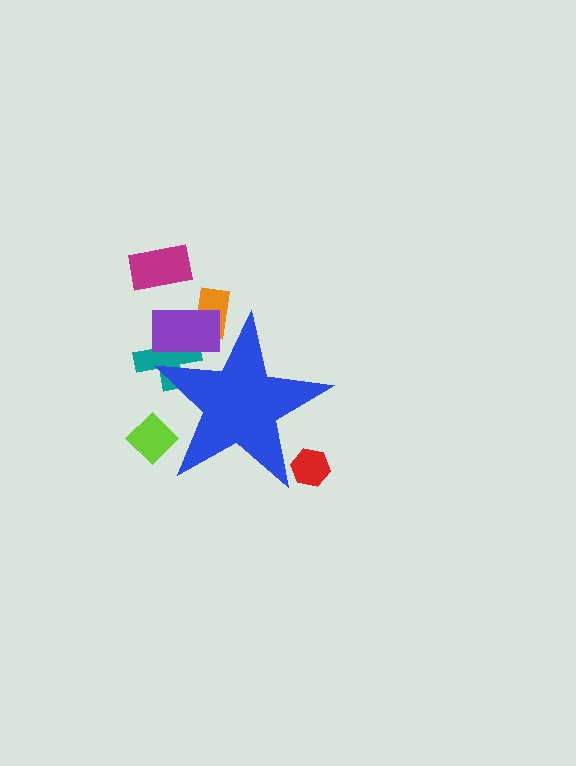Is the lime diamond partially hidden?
Yes, the lime diamond is partially hidden behind the blue star.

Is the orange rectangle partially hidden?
Yes, the orange rectangle is partially hidden behind the blue star.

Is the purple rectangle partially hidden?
Yes, the purple rectangle is partially hidden behind the blue star.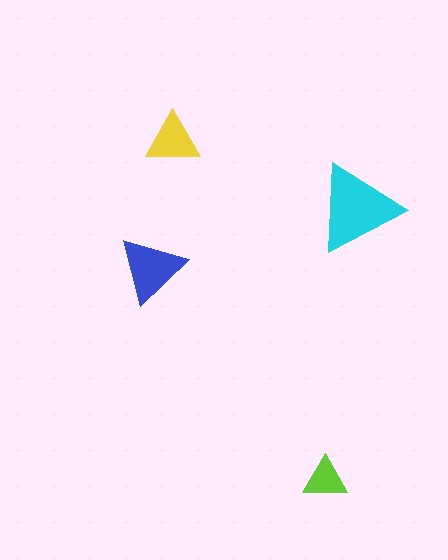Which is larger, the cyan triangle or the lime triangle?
The cyan one.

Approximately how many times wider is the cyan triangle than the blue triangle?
About 1.5 times wider.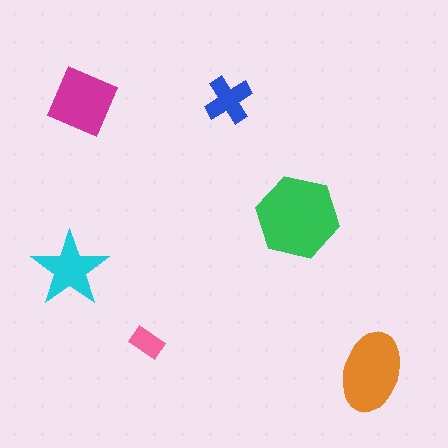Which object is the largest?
The green hexagon.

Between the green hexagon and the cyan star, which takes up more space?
The green hexagon.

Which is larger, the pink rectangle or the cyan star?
The cyan star.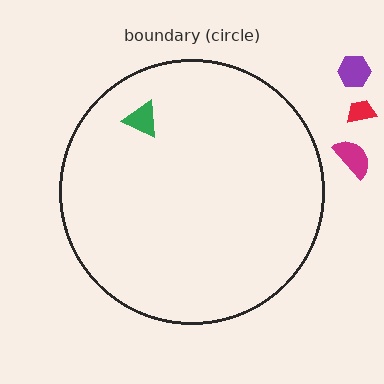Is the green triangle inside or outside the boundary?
Inside.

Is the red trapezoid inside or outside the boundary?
Outside.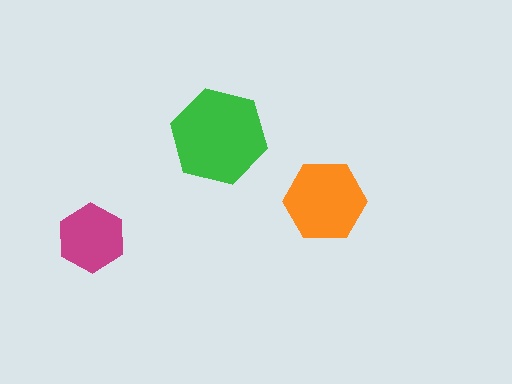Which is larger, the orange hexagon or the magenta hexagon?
The orange one.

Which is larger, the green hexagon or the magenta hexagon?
The green one.